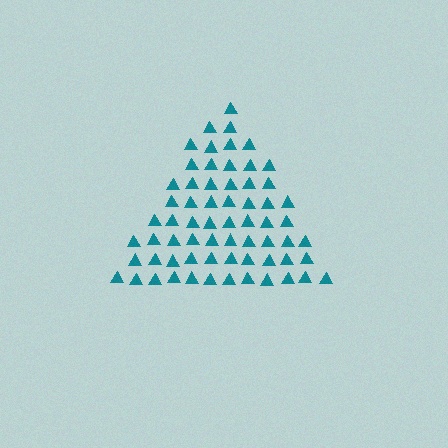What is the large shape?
The large shape is a triangle.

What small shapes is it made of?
It is made of small triangles.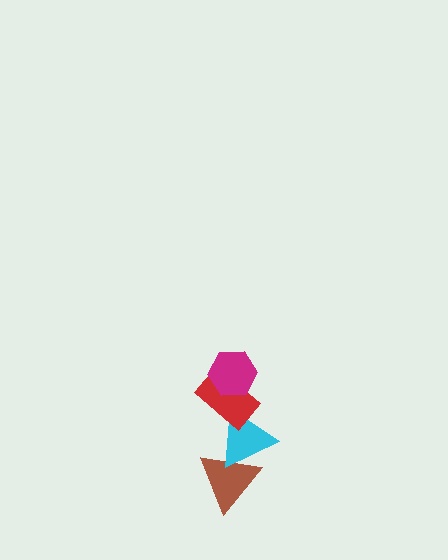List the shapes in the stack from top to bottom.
From top to bottom: the magenta hexagon, the red rectangle, the cyan triangle, the brown triangle.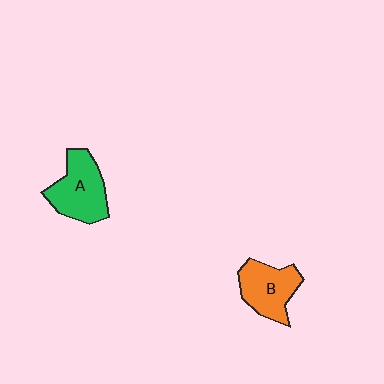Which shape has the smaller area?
Shape B (orange).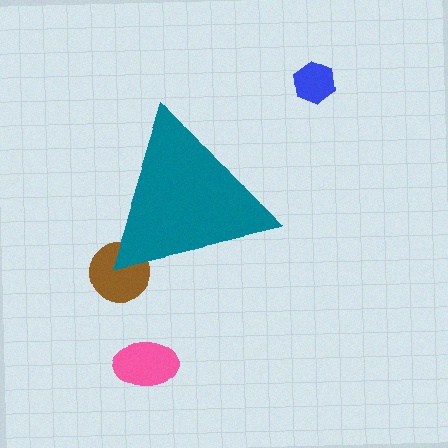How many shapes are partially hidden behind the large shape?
1 shape is partially hidden.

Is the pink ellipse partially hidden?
No, the pink ellipse is fully visible.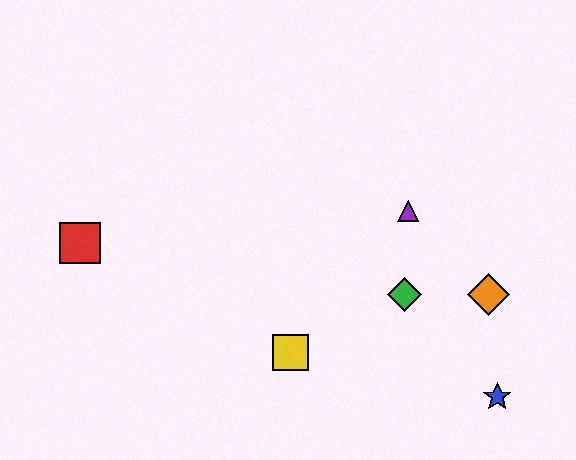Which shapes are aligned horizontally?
The green diamond, the orange diamond are aligned horizontally.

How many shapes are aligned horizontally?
2 shapes (the green diamond, the orange diamond) are aligned horizontally.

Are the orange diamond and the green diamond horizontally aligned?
Yes, both are at y≈294.